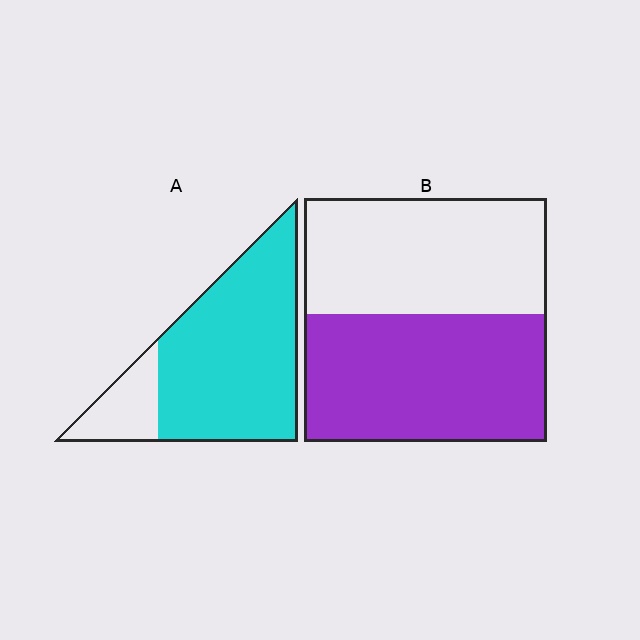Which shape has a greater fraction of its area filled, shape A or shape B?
Shape A.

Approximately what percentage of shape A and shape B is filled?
A is approximately 80% and B is approximately 50%.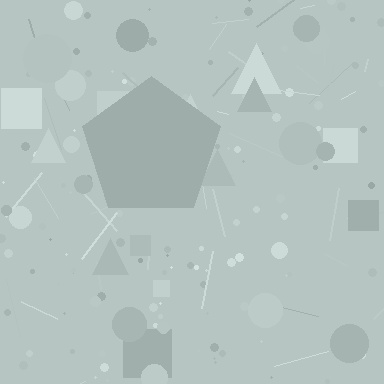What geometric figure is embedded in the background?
A pentagon is embedded in the background.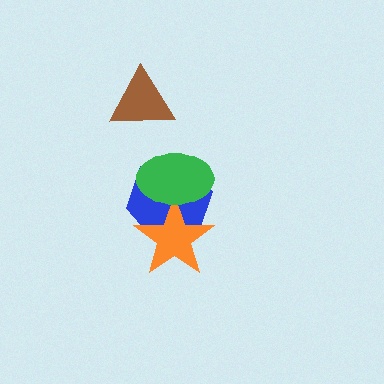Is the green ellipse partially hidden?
No, no other shape covers it.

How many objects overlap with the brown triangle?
0 objects overlap with the brown triangle.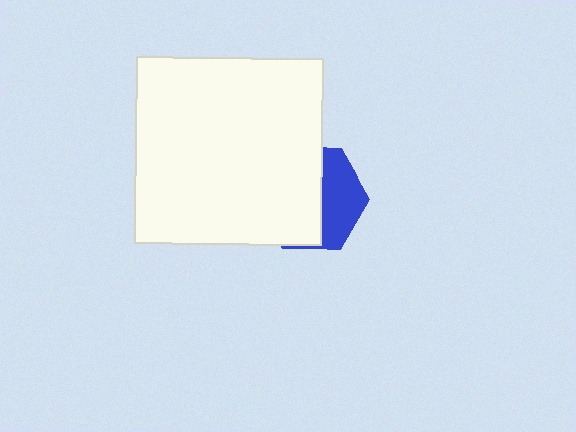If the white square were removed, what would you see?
You would see the complete blue hexagon.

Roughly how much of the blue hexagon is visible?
A small part of it is visible (roughly 40%).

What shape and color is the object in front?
The object in front is a white square.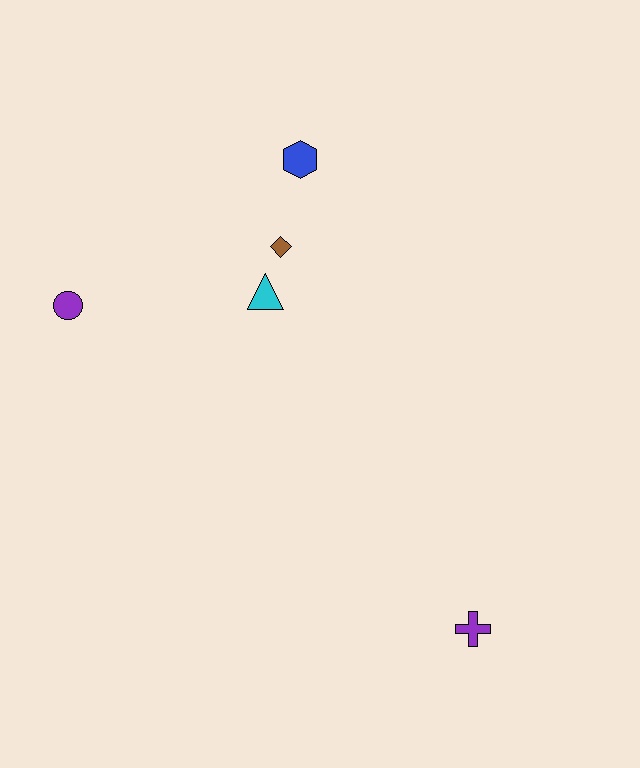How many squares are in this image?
There are no squares.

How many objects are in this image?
There are 5 objects.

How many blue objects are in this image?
There is 1 blue object.